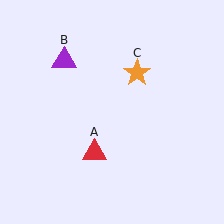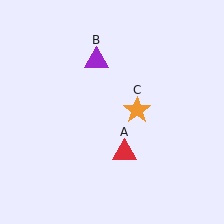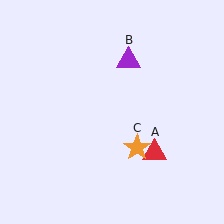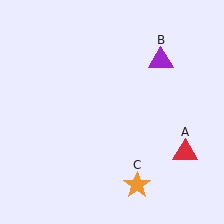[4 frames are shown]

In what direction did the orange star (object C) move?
The orange star (object C) moved down.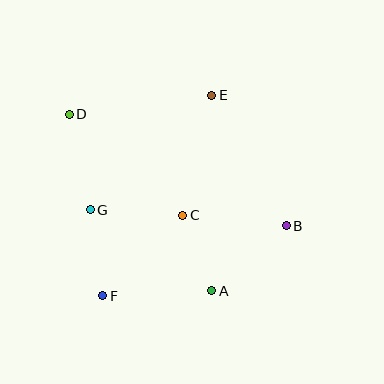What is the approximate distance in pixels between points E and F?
The distance between E and F is approximately 228 pixels.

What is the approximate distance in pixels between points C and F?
The distance between C and F is approximately 113 pixels.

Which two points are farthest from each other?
Points B and D are farthest from each other.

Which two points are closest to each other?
Points A and C are closest to each other.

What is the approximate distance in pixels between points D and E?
The distance between D and E is approximately 143 pixels.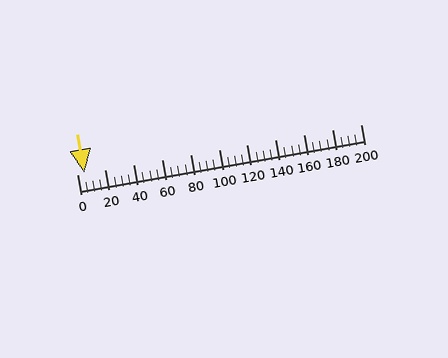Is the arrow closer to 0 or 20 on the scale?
The arrow is closer to 0.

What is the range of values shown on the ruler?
The ruler shows values from 0 to 200.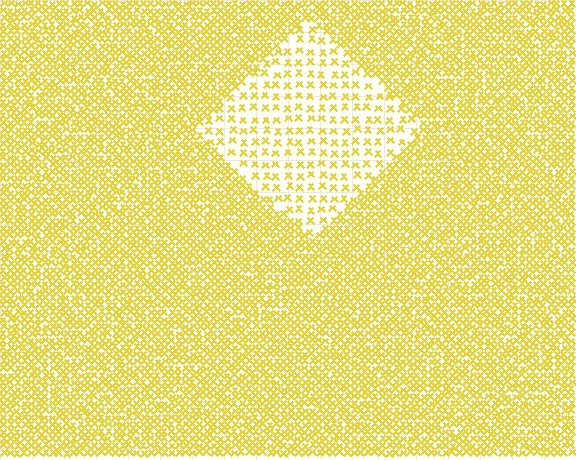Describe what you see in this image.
The image contains small yellow elements arranged at two different densities. A diamond-shaped region is visible where the elements are less densely packed than the surrounding area.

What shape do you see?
I see a diamond.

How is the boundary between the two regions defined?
The boundary is defined by a change in element density (approximately 2.6x ratio). All elements are the same color, size, and shape.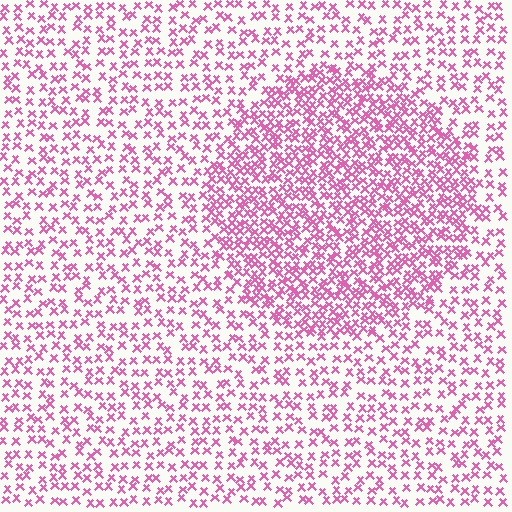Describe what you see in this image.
The image contains small pink elements arranged at two different densities. A circle-shaped region is visible where the elements are more densely packed than the surrounding area.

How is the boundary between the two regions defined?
The boundary is defined by a change in element density (approximately 2.0x ratio). All elements are the same color, size, and shape.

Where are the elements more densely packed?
The elements are more densely packed inside the circle boundary.